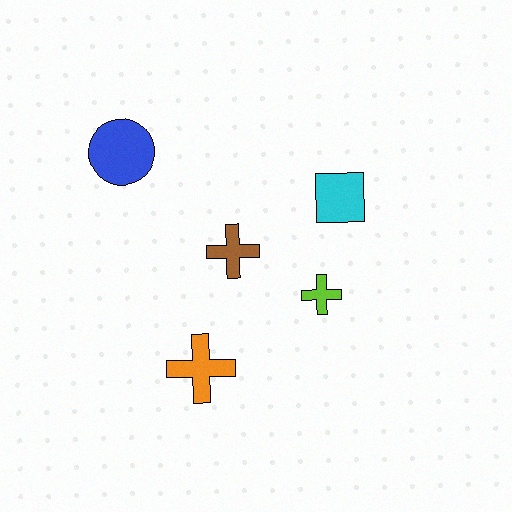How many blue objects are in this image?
There is 1 blue object.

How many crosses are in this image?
There are 3 crosses.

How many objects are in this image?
There are 5 objects.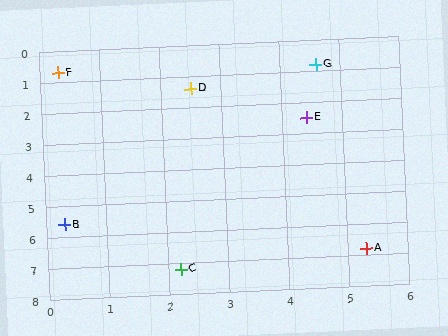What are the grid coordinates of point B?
Point B is at approximately (0.3, 5.6).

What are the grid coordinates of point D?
Point D is at approximately (2.5, 1.4).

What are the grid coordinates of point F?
Point F is at approximately (0.3, 0.7).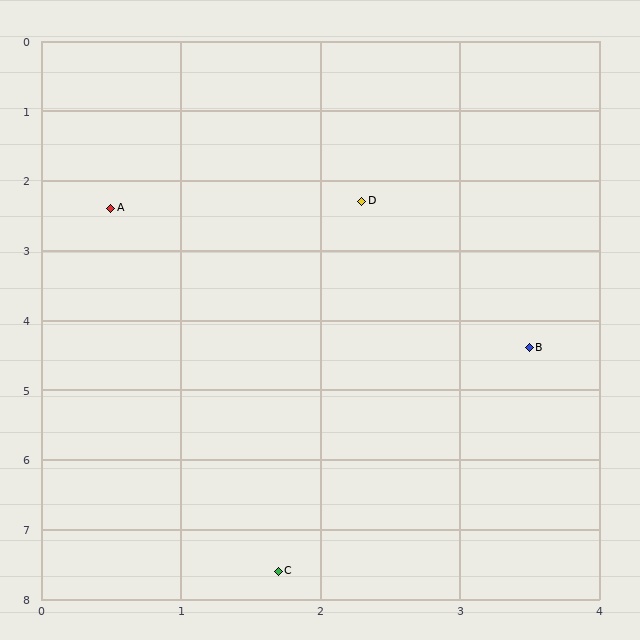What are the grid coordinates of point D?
Point D is at approximately (2.3, 2.3).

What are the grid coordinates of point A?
Point A is at approximately (0.5, 2.4).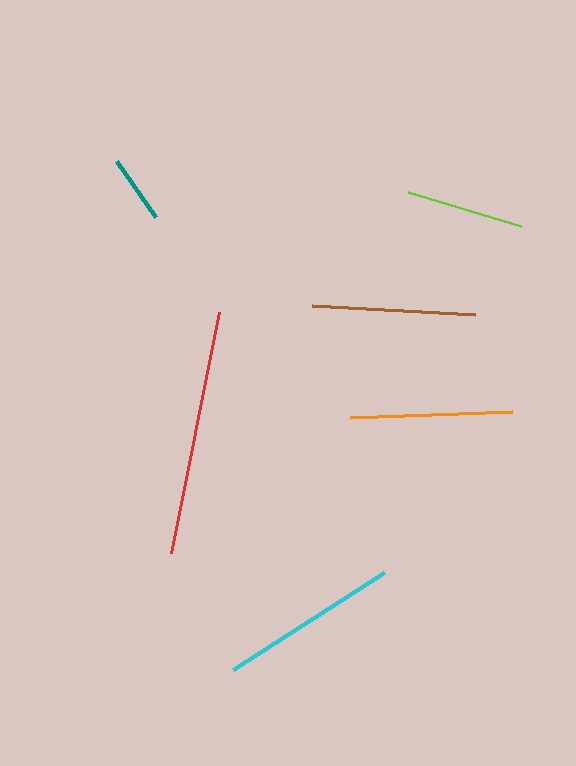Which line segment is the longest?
The red line is the longest at approximately 246 pixels.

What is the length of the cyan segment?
The cyan segment is approximately 180 pixels long.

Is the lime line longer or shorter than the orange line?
The orange line is longer than the lime line.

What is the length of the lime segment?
The lime segment is approximately 118 pixels long.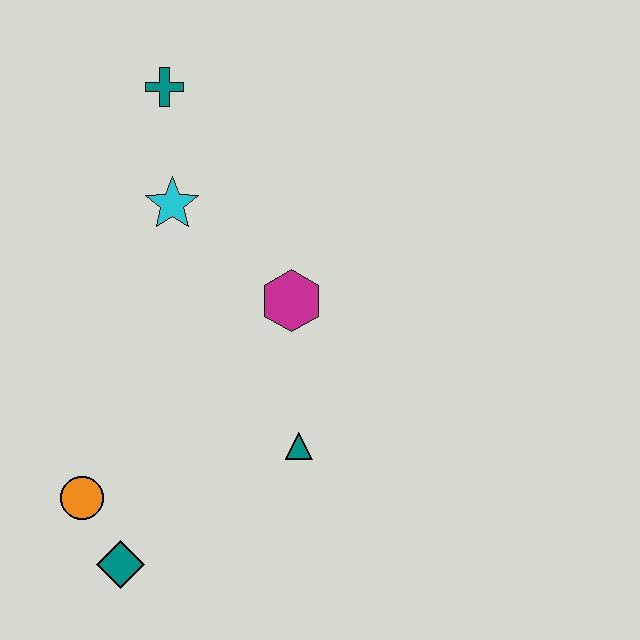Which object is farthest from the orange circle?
The teal cross is farthest from the orange circle.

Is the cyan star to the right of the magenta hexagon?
No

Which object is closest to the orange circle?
The teal diamond is closest to the orange circle.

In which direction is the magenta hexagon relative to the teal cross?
The magenta hexagon is below the teal cross.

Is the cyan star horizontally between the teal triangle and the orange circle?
Yes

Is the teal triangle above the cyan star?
No